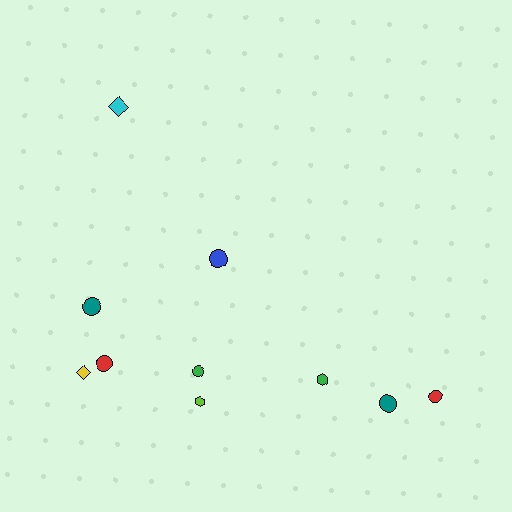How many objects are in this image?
There are 10 objects.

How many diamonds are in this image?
There are 2 diamonds.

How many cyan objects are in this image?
There is 1 cyan object.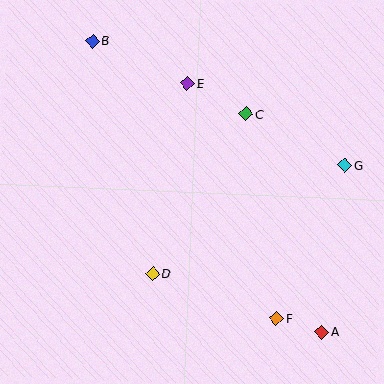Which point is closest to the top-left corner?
Point B is closest to the top-left corner.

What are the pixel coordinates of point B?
Point B is at (93, 41).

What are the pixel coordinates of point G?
Point G is at (345, 165).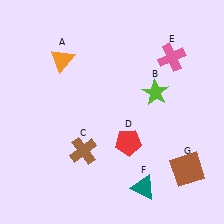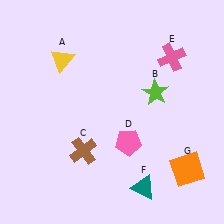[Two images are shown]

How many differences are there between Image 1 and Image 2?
There are 3 differences between the two images.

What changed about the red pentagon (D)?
In Image 1, D is red. In Image 2, it changed to pink.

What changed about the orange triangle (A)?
In Image 1, A is orange. In Image 2, it changed to yellow.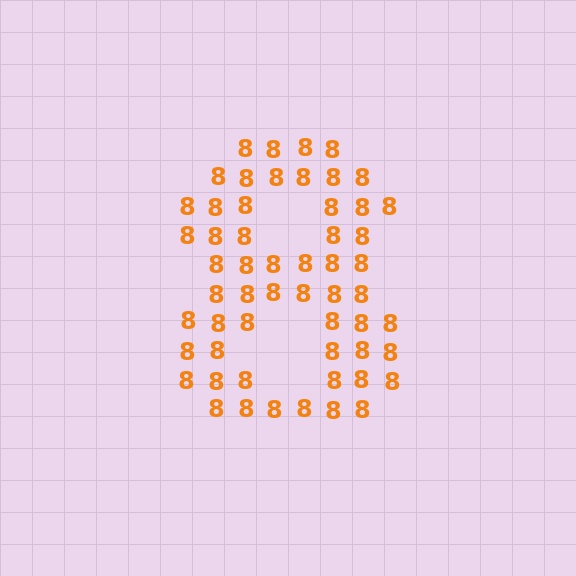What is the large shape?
The large shape is the digit 8.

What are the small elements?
The small elements are digit 8's.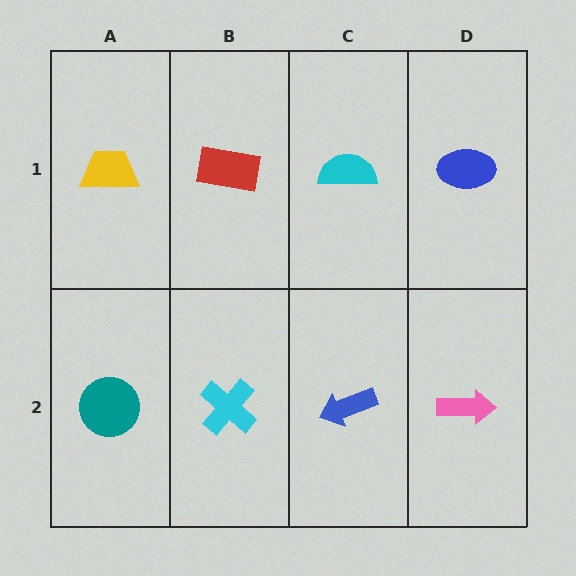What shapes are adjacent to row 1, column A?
A teal circle (row 2, column A), a red rectangle (row 1, column B).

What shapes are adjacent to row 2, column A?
A yellow trapezoid (row 1, column A), a cyan cross (row 2, column B).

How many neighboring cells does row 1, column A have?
2.